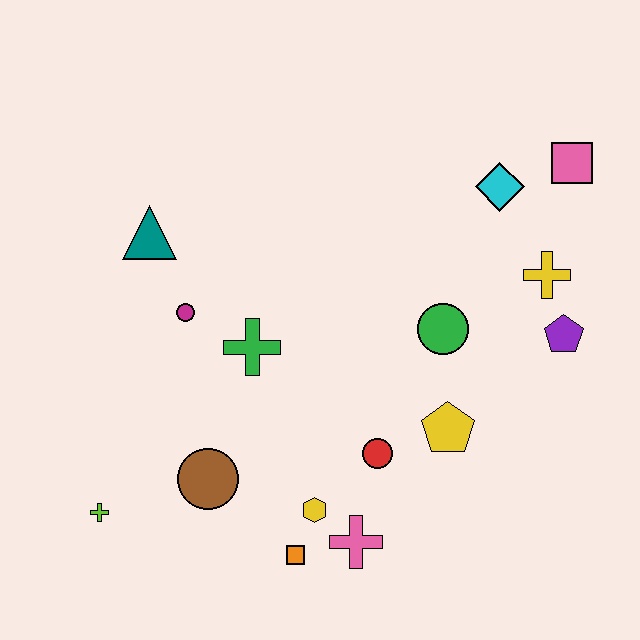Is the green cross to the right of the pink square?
No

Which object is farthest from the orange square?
The pink square is farthest from the orange square.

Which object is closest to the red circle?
The yellow pentagon is closest to the red circle.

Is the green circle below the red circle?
No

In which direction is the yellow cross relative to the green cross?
The yellow cross is to the right of the green cross.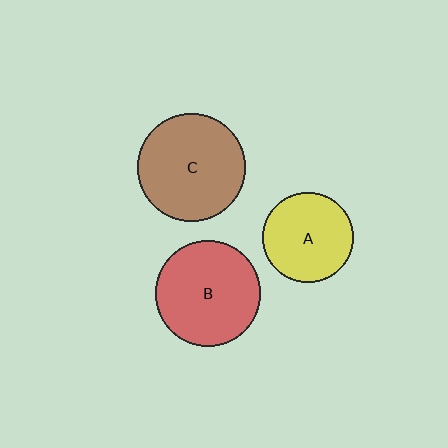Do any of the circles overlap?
No, none of the circles overlap.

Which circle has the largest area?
Circle C (brown).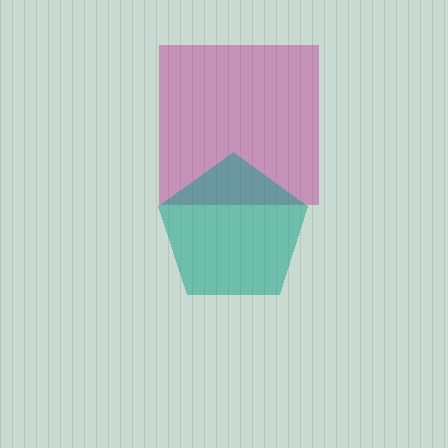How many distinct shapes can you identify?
There are 2 distinct shapes: a magenta square, a teal pentagon.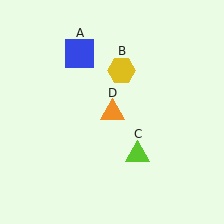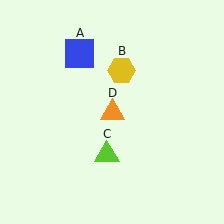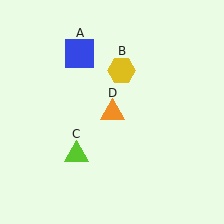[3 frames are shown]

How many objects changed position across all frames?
1 object changed position: lime triangle (object C).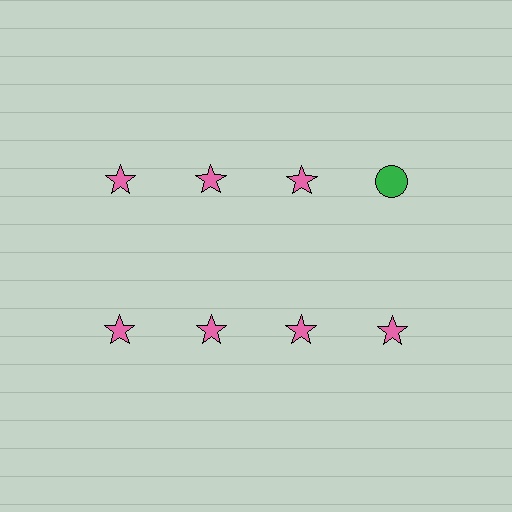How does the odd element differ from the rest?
It differs in both color (green instead of pink) and shape (circle instead of star).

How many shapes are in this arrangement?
There are 8 shapes arranged in a grid pattern.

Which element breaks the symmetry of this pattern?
The green circle in the top row, second from right column breaks the symmetry. All other shapes are pink stars.